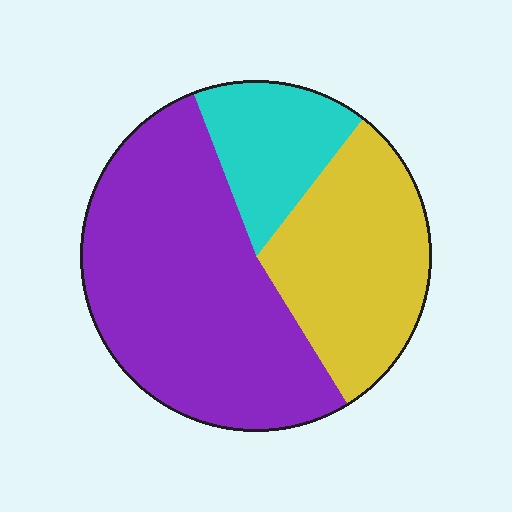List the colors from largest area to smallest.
From largest to smallest: purple, yellow, cyan.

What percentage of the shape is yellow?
Yellow takes up about one third (1/3) of the shape.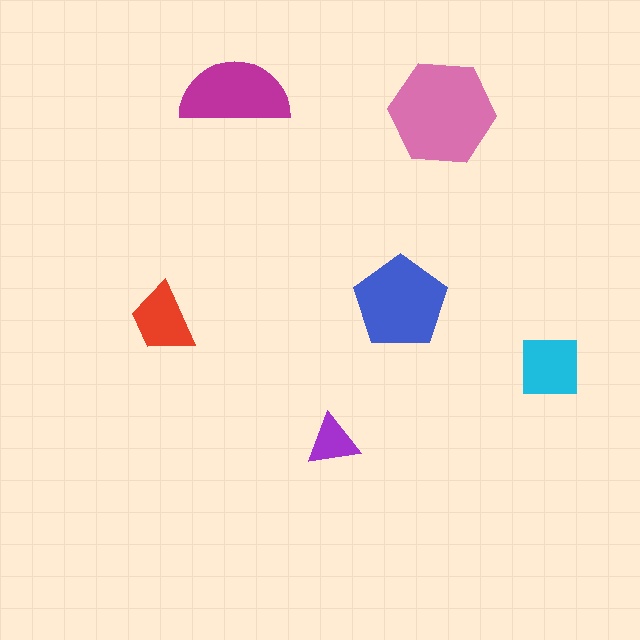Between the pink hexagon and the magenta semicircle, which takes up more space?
The pink hexagon.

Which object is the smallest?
The purple triangle.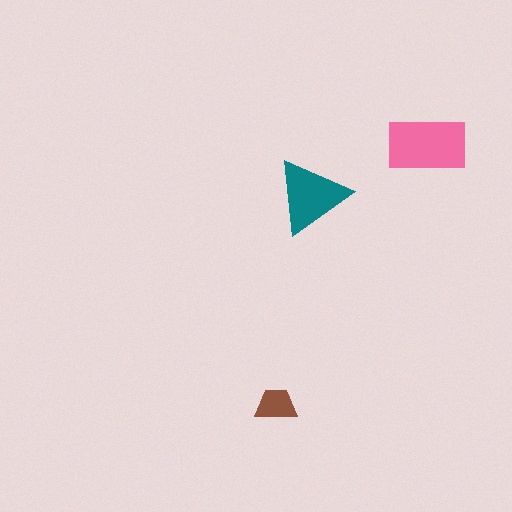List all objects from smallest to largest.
The brown trapezoid, the teal triangle, the pink rectangle.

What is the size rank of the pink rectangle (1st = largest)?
1st.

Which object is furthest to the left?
The brown trapezoid is leftmost.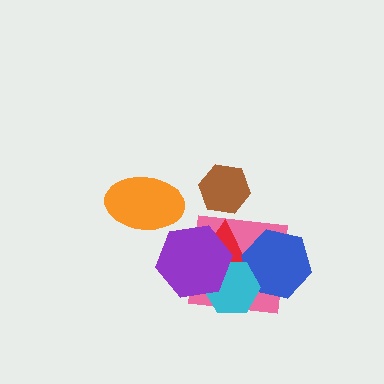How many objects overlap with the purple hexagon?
3 objects overlap with the purple hexagon.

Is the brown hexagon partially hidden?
No, no other shape covers it.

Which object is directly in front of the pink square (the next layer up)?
The red triangle is directly in front of the pink square.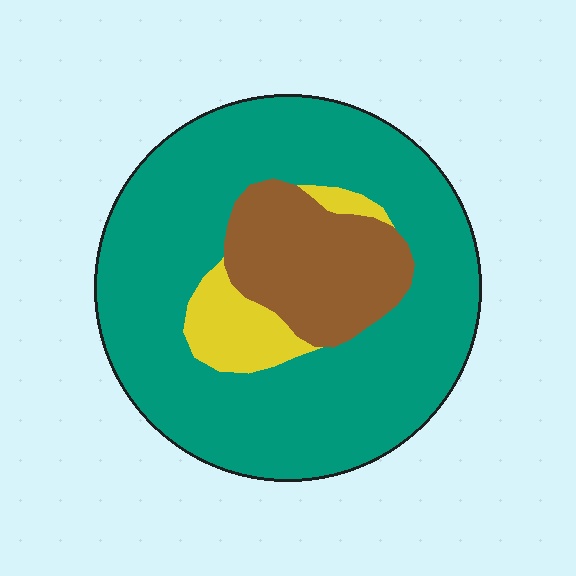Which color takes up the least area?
Yellow, at roughly 10%.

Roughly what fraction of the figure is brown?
Brown takes up about one sixth (1/6) of the figure.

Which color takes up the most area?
Teal, at roughly 75%.